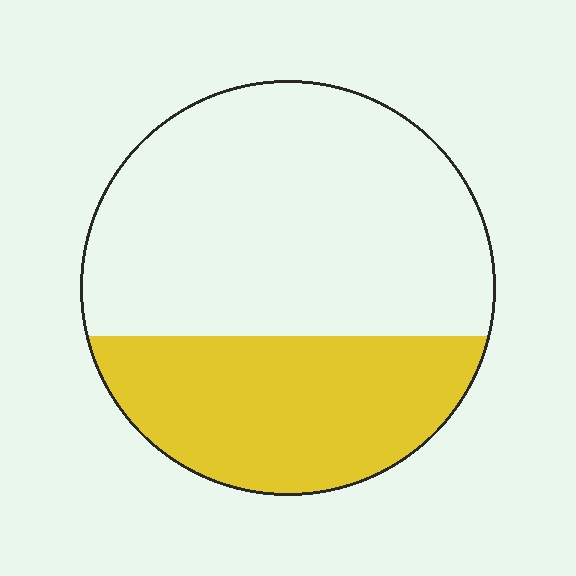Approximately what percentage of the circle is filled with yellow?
Approximately 35%.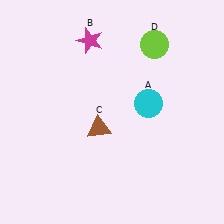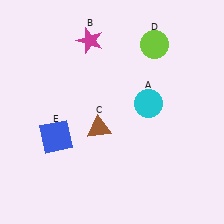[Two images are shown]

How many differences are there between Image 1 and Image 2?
There is 1 difference between the two images.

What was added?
A blue square (E) was added in Image 2.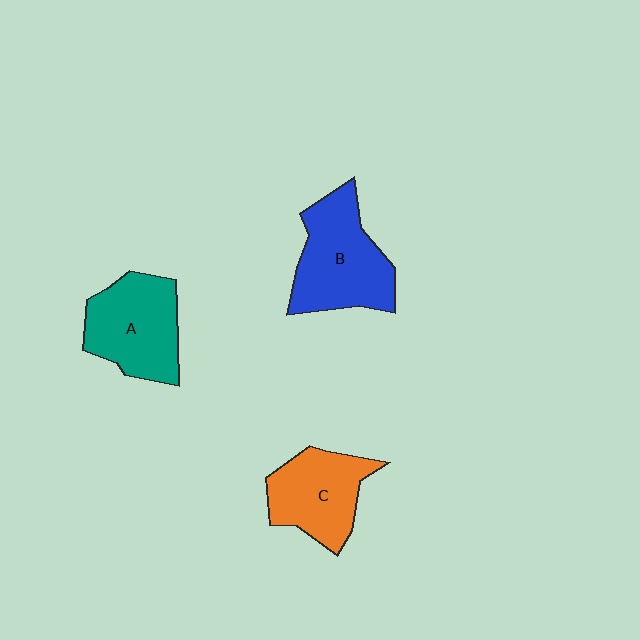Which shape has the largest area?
Shape B (blue).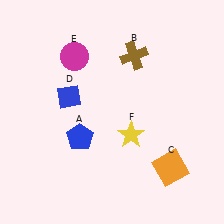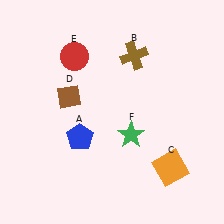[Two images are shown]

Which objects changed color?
D changed from blue to brown. E changed from magenta to red. F changed from yellow to green.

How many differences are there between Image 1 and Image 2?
There are 3 differences between the two images.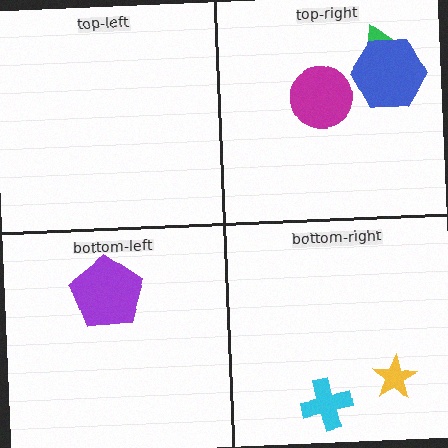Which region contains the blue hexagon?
The top-right region.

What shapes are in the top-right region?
The green triangle, the magenta circle, the blue hexagon.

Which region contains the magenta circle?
The top-right region.